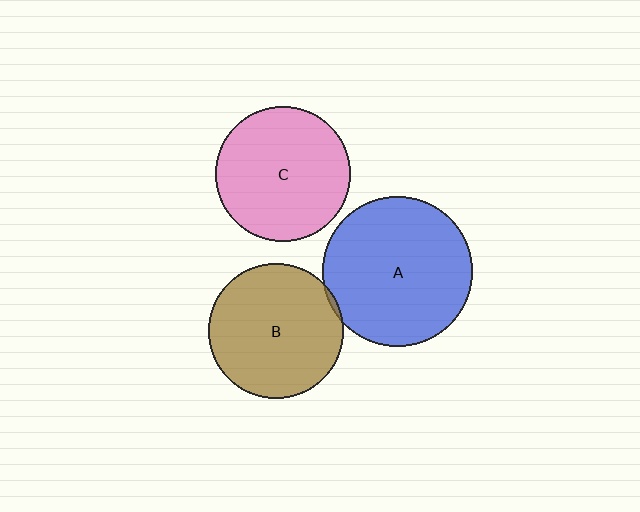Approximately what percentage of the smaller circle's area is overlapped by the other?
Approximately 5%.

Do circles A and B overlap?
Yes.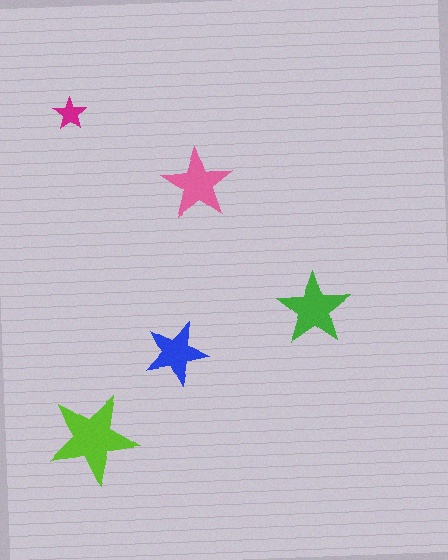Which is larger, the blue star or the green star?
The green one.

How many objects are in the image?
There are 5 objects in the image.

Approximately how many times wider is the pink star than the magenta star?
About 2 times wider.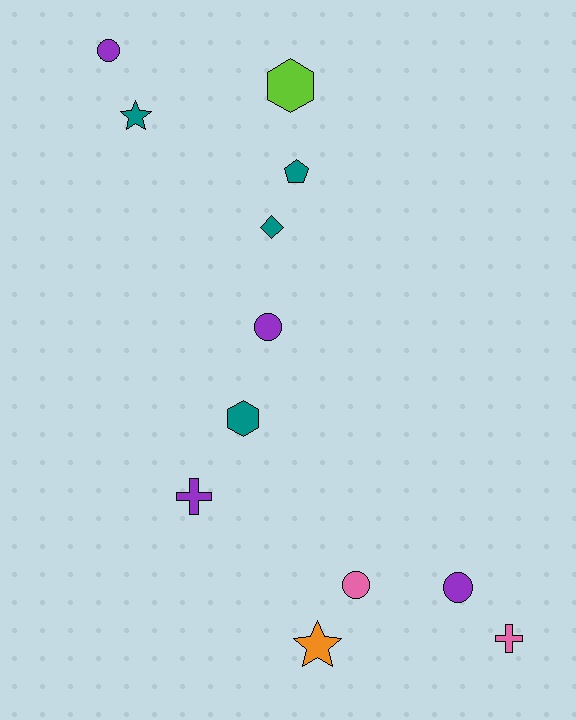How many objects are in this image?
There are 12 objects.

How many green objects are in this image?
There are no green objects.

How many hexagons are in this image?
There are 2 hexagons.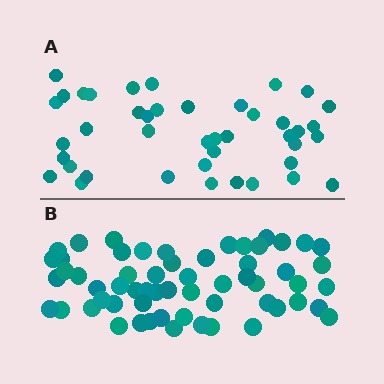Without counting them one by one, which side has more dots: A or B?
Region B (the bottom region) has more dots.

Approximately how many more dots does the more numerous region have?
Region B has approximately 15 more dots than region A.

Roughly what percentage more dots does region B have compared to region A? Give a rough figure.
About 40% more.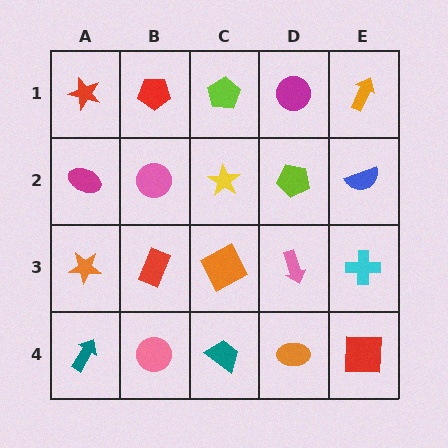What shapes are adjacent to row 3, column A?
A magenta ellipse (row 2, column A), a teal arrow (row 4, column A), a red rectangle (row 3, column B).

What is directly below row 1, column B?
A pink circle.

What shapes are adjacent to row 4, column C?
An orange square (row 3, column C), a pink circle (row 4, column B), an orange ellipse (row 4, column D).